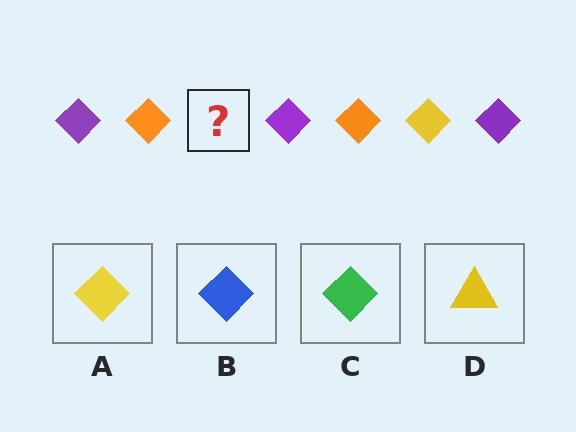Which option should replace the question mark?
Option A.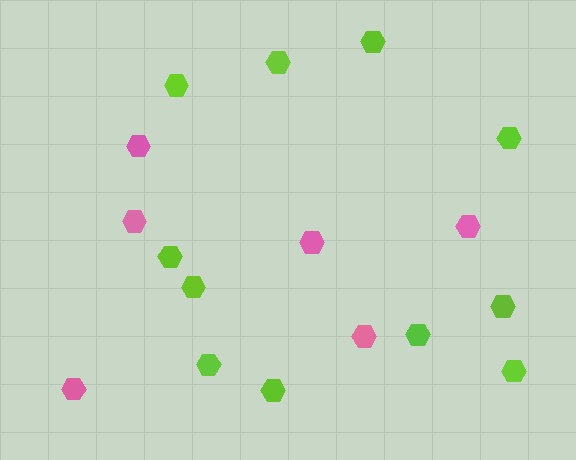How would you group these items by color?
There are 2 groups: one group of pink hexagons (6) and one group of lime hexagons (11).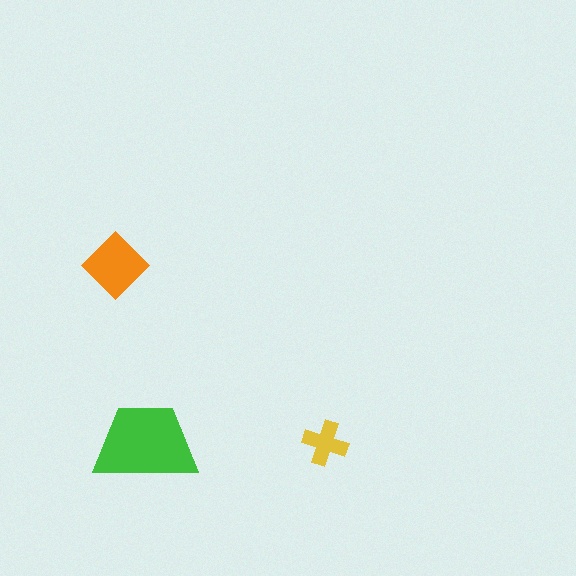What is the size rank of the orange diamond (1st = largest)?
2nd.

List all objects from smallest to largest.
The yellow cross, the orange diamond, the green trapezoid.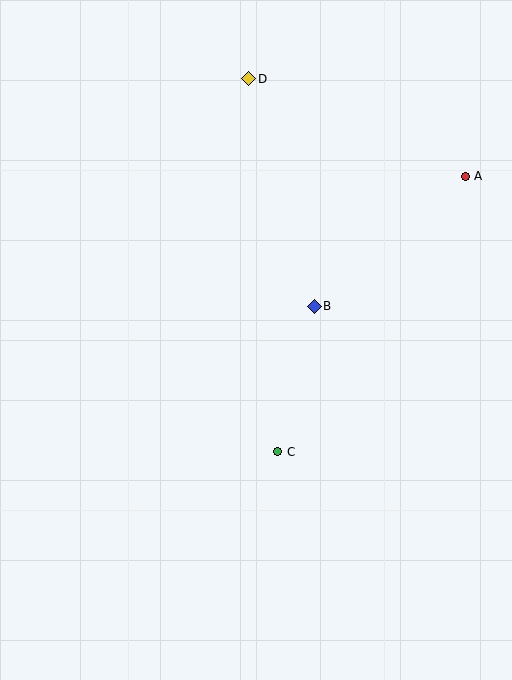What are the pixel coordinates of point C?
Point C is at (278, 452).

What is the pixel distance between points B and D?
The distance between B and D is 237 pixels.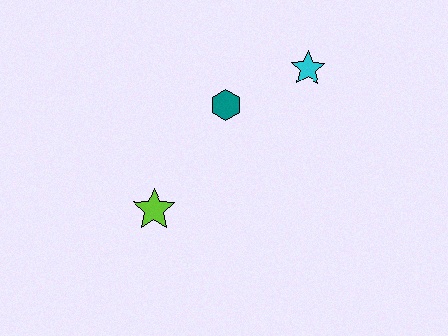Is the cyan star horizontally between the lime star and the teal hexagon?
No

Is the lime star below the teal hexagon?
Yes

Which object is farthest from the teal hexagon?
The lime star is farthest from the teal hexagon.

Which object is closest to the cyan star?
The teal hexagon is closest to the cyan star.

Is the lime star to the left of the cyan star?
Yes